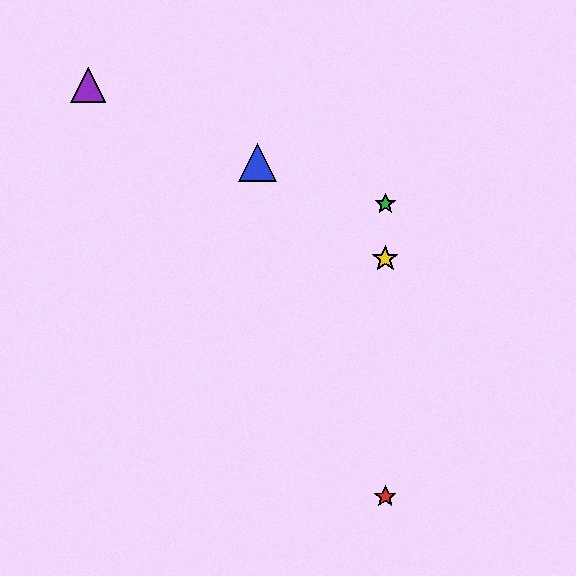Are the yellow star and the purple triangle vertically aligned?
No, the yellow star is at x≈385 and the purple triangle is at x≈88.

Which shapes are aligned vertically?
The red star, the green star, the yellow star are aligned vertically.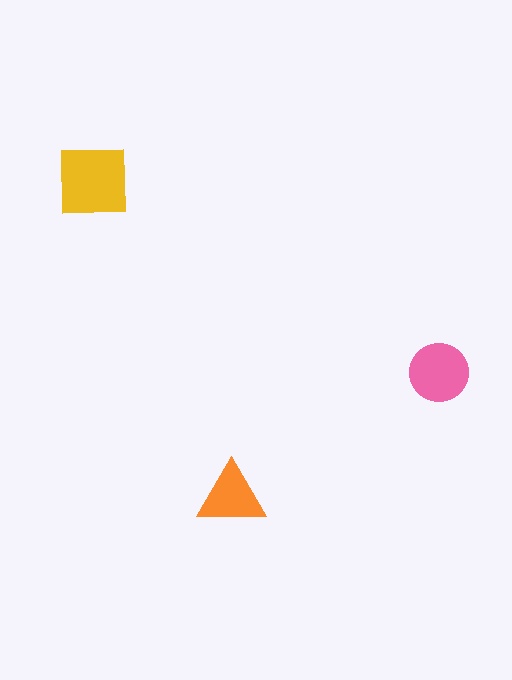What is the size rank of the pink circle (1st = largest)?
2nd.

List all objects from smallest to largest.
The orange triangle, the pink circle, the yellow square.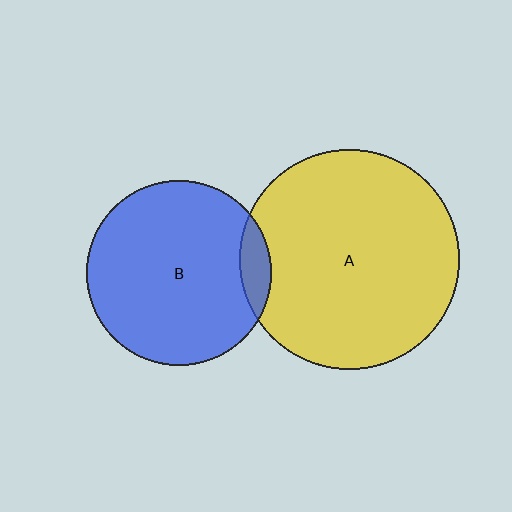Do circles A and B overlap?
Yes.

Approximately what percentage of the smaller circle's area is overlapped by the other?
Approximately 10%.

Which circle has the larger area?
Circle A (yellow).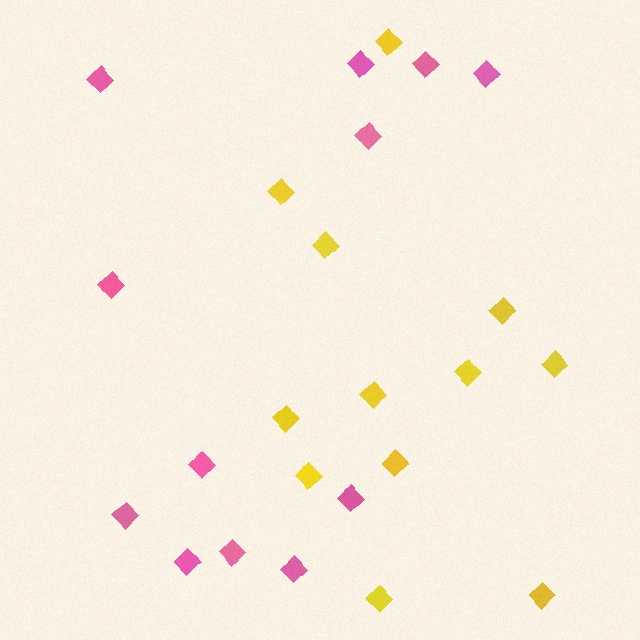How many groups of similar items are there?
There are 2 groups: one group of yellow diamonds (12) and one group of pink diamonds (12).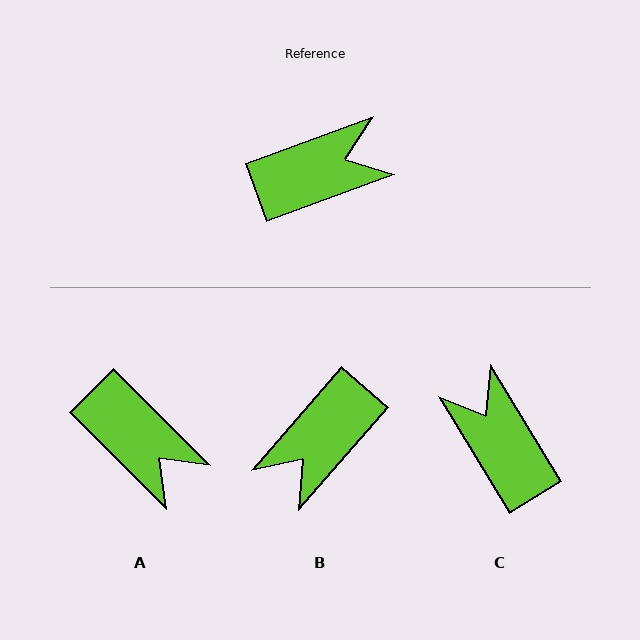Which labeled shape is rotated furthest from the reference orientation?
B, about 151 degrees away.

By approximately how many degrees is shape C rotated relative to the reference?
Approximately 102 degrees counter-clockwise.